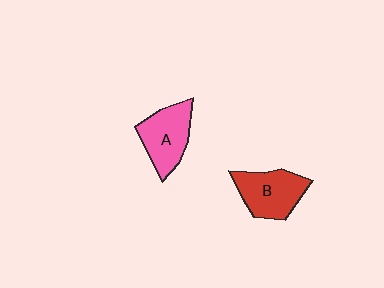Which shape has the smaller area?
Shape A (pink).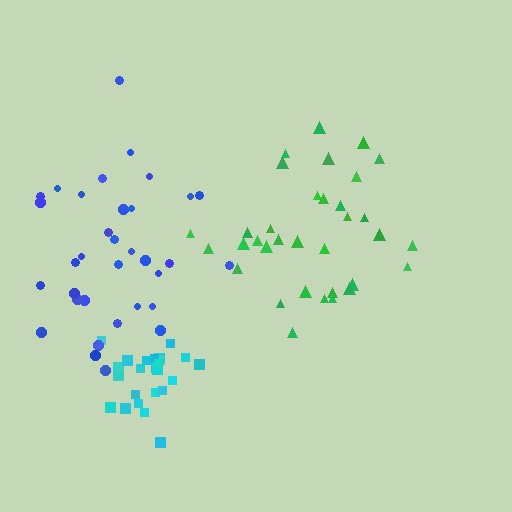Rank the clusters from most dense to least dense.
cyan, green, blue.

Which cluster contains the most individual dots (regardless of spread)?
Blue (34).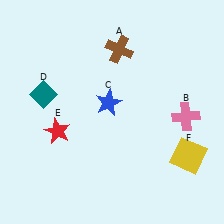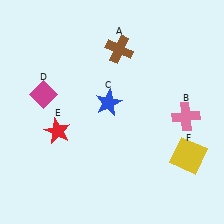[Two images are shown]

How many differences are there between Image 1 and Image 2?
There is 1 difference between the two images.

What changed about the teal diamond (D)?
In Image 1, D is teal. In Image 2, it changed to magenta.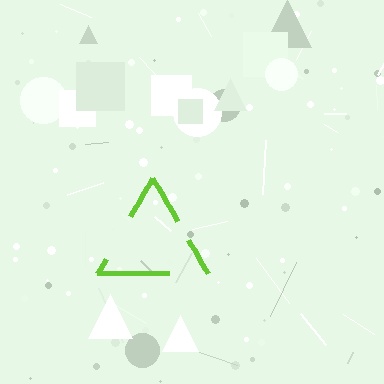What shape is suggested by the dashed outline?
The dashed outline suggests a triangle.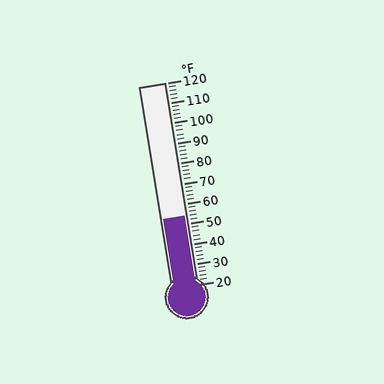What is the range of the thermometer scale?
The thermometer scale ranges from 20°F to 120°F.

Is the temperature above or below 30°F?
The temperature is above 30°F.